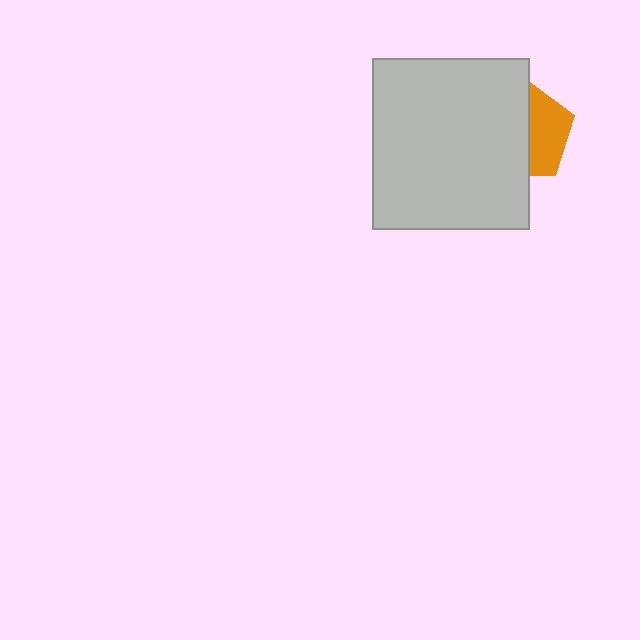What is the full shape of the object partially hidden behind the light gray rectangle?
The partially hidden object is an orange pentagon.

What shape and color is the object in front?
The object in front is a light gray rectangle.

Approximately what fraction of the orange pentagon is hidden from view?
Roughly 58% of the orange pentagon is hidden behind the light gray rectangle.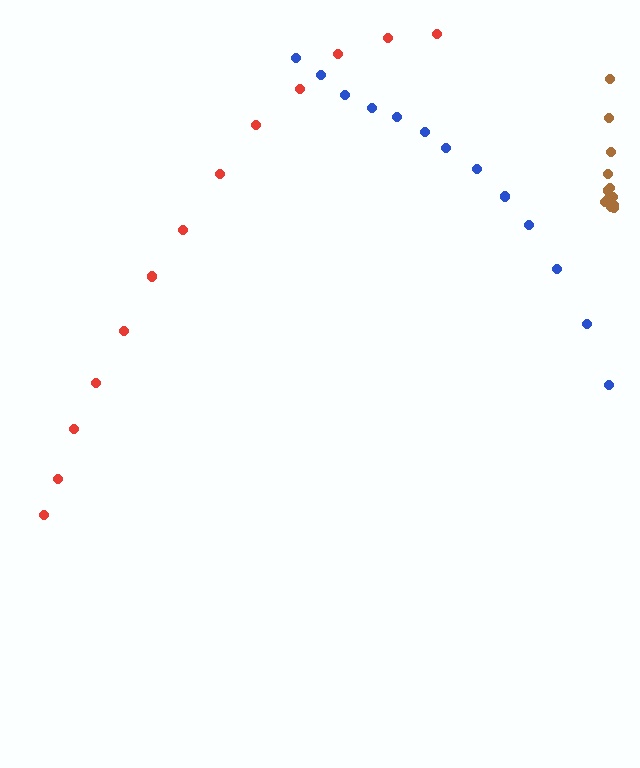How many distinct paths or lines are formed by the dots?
There are 3 distinct paths.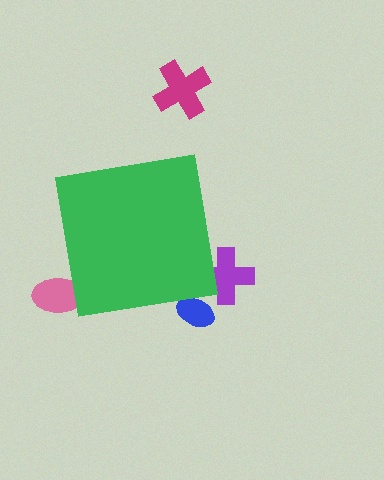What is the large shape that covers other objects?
A green square.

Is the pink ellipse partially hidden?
Yes, the pink ellipse is partially hidden behind the green square.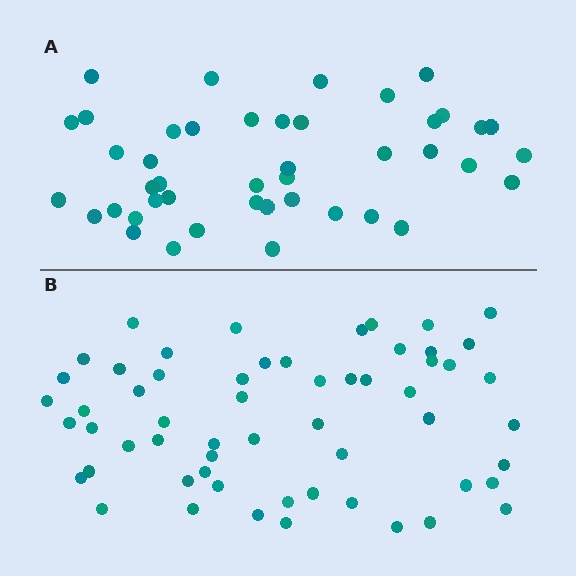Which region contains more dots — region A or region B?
Region B (the bottom region) has more dots.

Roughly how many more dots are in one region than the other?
Region B has approximately 15 more dots than region A.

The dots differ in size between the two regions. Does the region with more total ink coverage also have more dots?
No. Region A has more total ink coverage because its dots are larger, but region B actually contains more individual dots. Total area can be misleading — the number of items is what matters here.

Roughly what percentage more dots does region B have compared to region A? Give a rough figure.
About 30% more.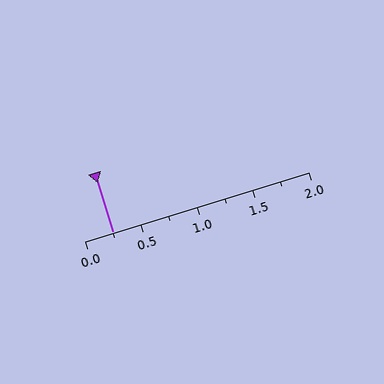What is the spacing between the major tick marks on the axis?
The major ticks are spaced 0.5 apart.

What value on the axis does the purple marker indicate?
The marker indicates approximately 0.25.